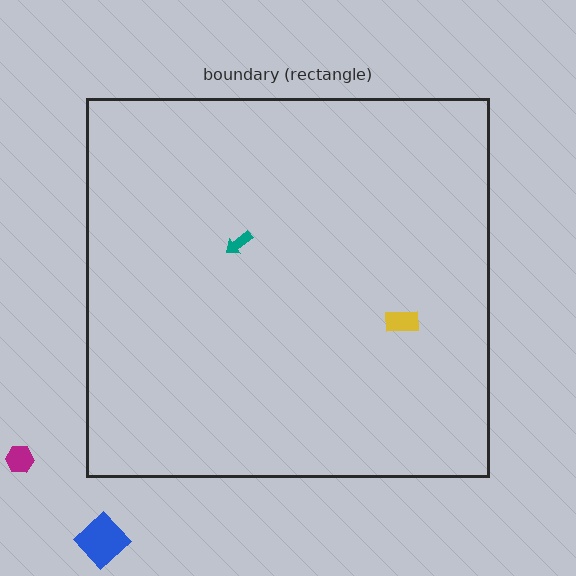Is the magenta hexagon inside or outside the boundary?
Outside.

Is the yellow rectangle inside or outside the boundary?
Inside.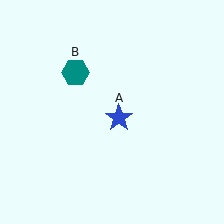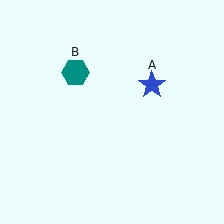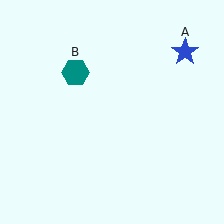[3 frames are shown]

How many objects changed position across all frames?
1 object changed position: blue star (object A).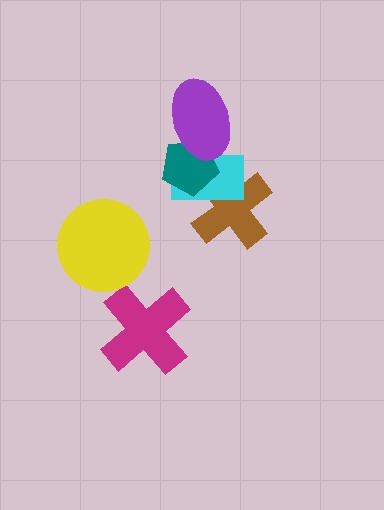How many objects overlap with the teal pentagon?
3 objects overlap with the teal pentagon.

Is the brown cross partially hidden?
Yes, it is partially covered by another shape.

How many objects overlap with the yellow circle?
0 objects overlap with the yellow circle.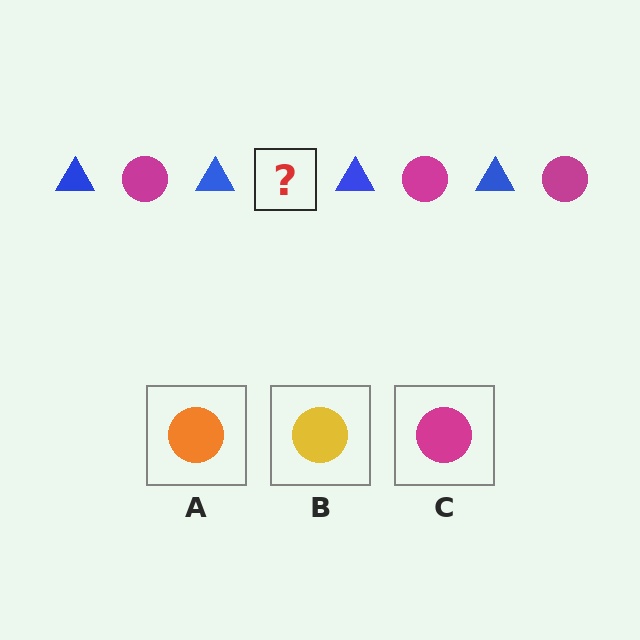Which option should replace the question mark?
Option C.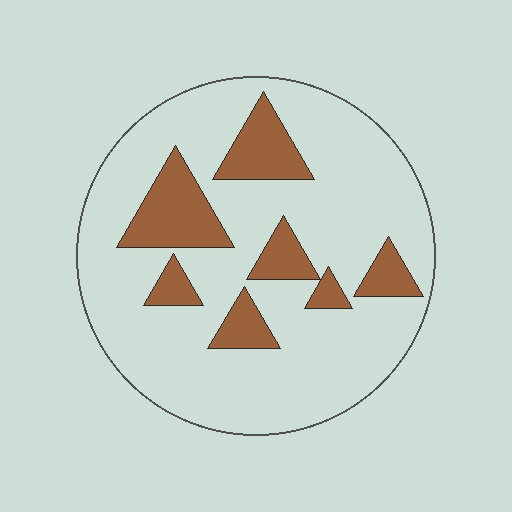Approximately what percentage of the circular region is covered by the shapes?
Approximately 20%.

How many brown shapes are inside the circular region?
7.